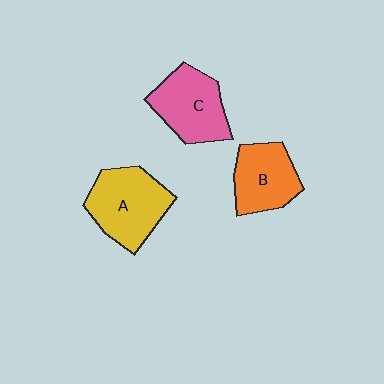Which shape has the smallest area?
Shape B (orange).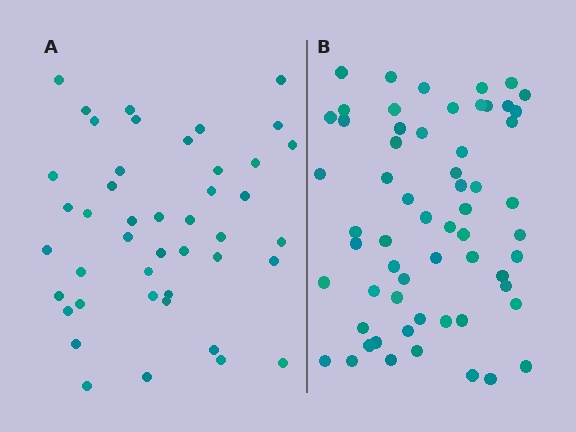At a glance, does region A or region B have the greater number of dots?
Region B (the right region) has more dots.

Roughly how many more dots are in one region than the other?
Region B has approximately 15 more dots than region A.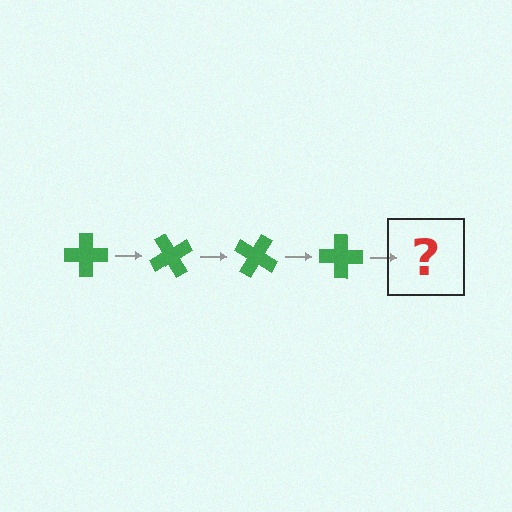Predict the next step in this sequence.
The next step is a green cross rotated 240 degrees.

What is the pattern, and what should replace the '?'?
The pattern is that the cross rotates 60 degrees each step. The '?' should be a green cross rotated 240 degrees.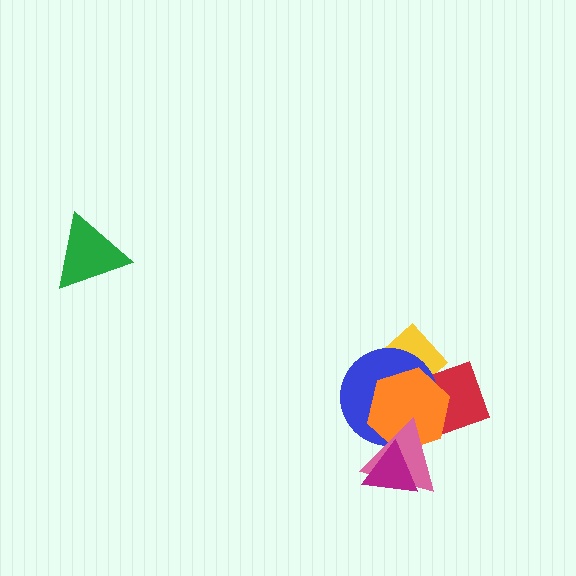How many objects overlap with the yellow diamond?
3 objects overlap with the yellow diamond.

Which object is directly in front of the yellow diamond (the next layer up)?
The red rectangle is directly in front of the yellow diamond.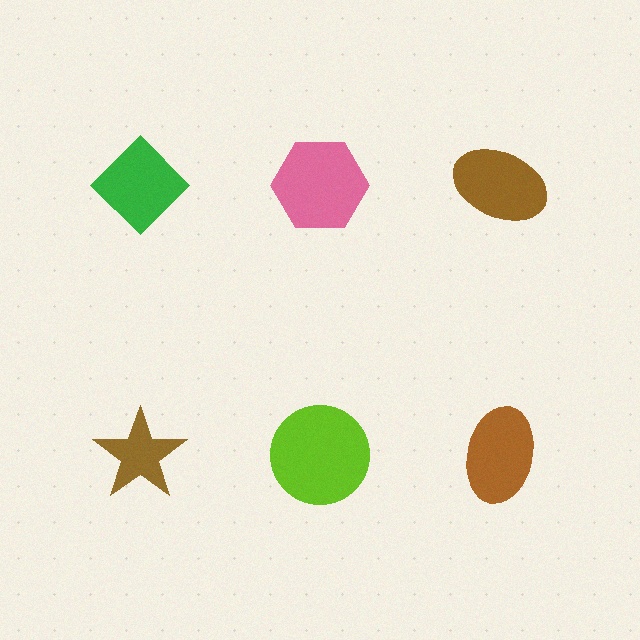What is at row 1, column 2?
A pink hexagon.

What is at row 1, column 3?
A brown ellipse.